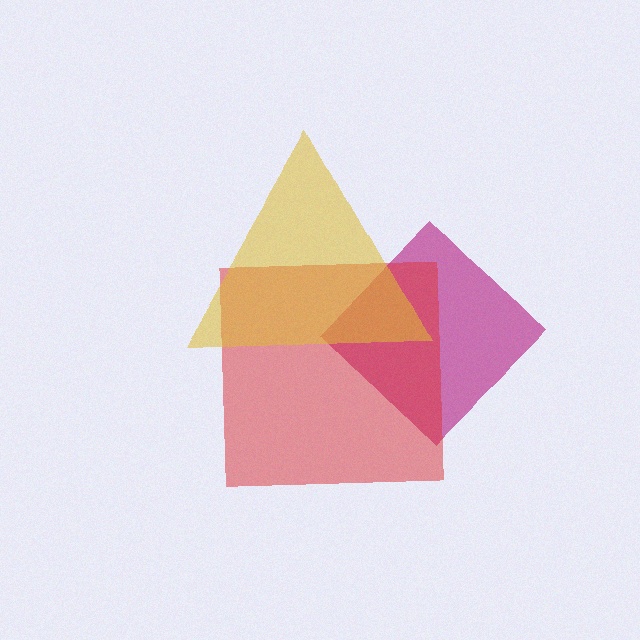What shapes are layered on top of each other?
The layered shapes are: a magenta diamond, a red square, a yellow triangle.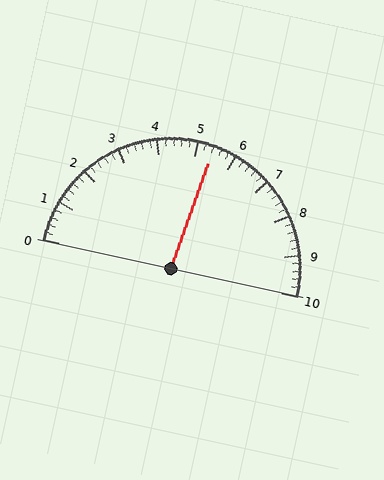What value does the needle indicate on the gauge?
The needle indicates approximately 5.4.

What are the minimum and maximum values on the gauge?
The gauge ranges from 0 to 10.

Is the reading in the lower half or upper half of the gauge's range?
The reading is in the upper half of the range (0 to 10).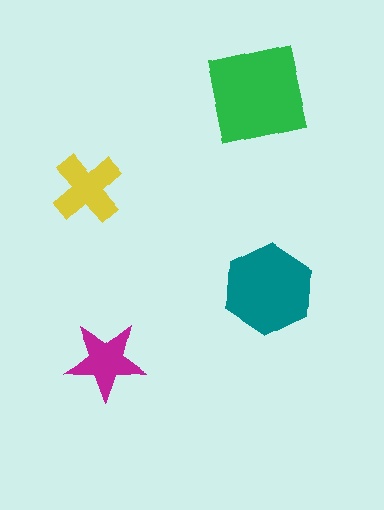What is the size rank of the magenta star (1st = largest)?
4th.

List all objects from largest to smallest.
The green square, the teal hexagon, the yellow cross, the magenta star.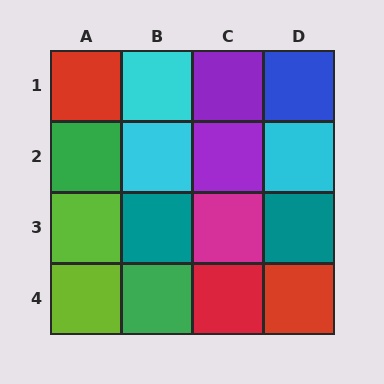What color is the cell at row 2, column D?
Cyan.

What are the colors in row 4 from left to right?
Lime, green, red, red.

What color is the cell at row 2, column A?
Green.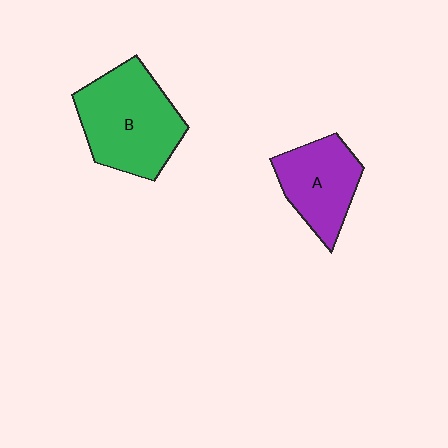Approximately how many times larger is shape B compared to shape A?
Approximately 1.5 times.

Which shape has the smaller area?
Shape A (purple).